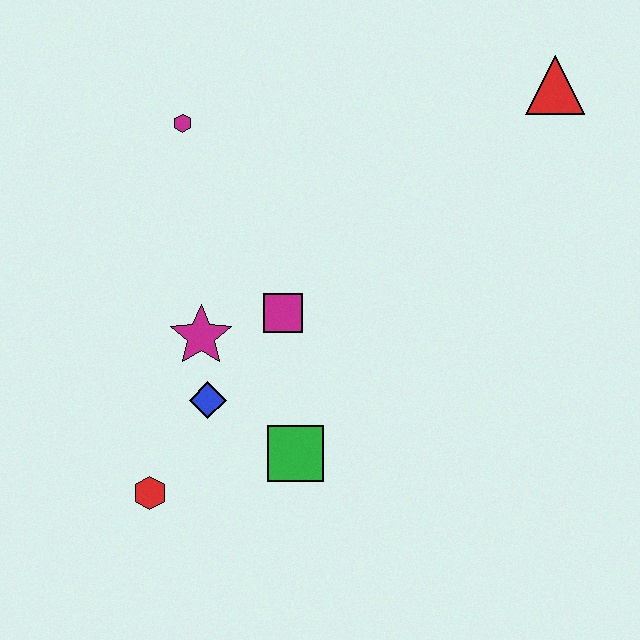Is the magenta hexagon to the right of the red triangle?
No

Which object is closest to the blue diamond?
The magenta star is closest to the blue diamond.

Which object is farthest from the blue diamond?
The red triangle is farthest from the blue diamond.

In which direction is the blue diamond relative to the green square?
The blue diamond is to the left of the green square.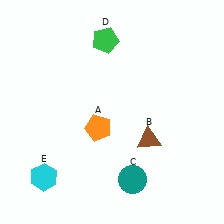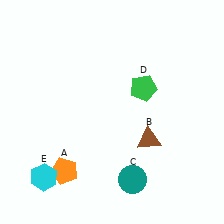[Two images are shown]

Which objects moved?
The objects that moved are: the orange pentagon (A), the green pentagon (D).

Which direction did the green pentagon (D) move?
The green pentagon (D) moved down.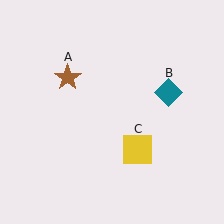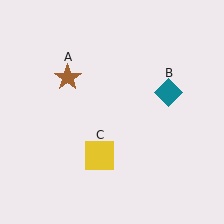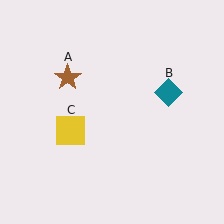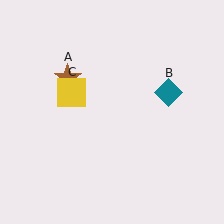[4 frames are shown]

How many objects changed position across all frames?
1 object changed position: yellow square (object C).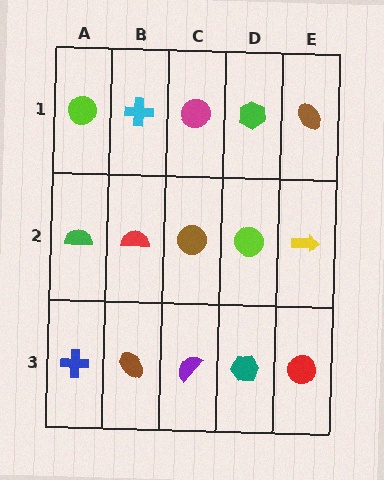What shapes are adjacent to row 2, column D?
A green hexagon (row 1, column D), a teal hexagon (row 3, column D), a brown circle (row 2, column C), a yellow arrow (row 2, column E).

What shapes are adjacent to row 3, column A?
A green semicircle (row 2, column A), a brown ellipse (row 3, column B).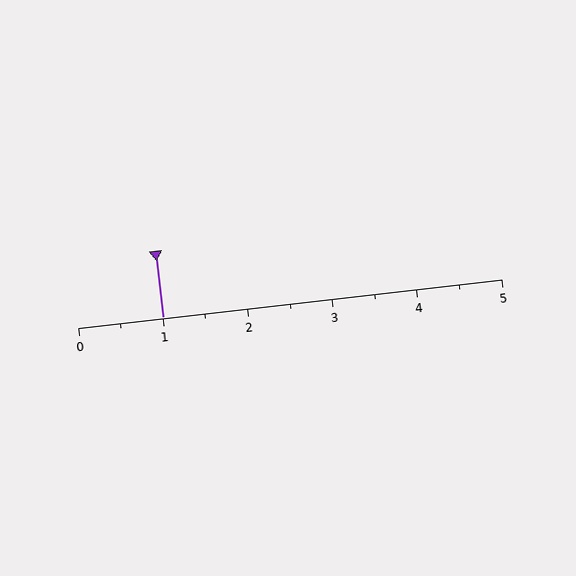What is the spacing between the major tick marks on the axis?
The major ticks are spaced 1 apart.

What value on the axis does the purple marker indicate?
The marker indicates approximately 1.